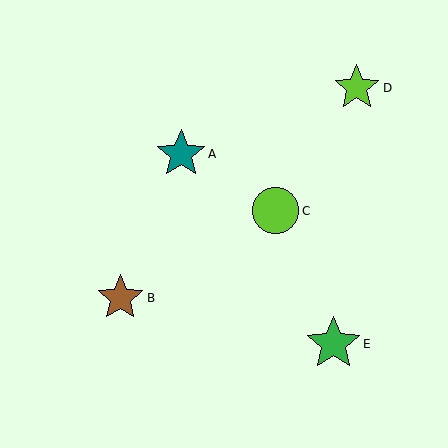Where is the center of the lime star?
The center of the lime star is at (357, 88).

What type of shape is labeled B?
Shape B is a brown star.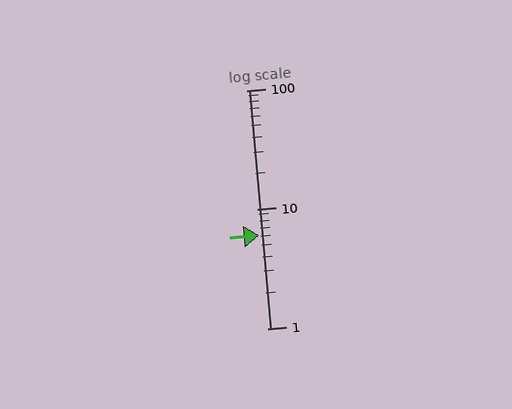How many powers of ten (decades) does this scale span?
The scale spans 2 decades, from 1 to 100.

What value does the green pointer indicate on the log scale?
The pointer indicates approximately 6.1.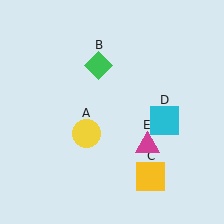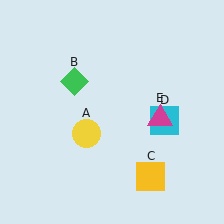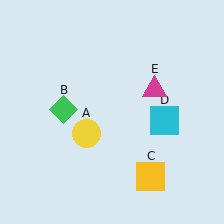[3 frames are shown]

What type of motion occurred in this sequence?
The green diamond (object B), magenta triangle (object E) rotated counterclockwise around the center of the scene.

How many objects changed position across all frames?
2 objects changed position: green diamond (object B), magenta triangle (object E).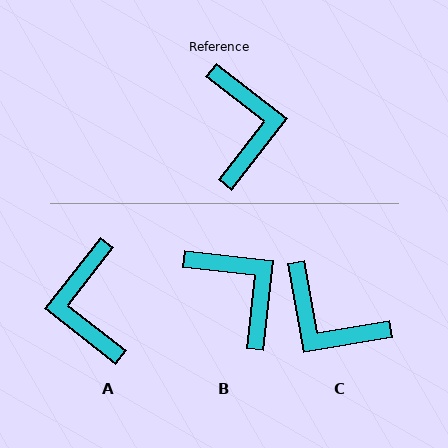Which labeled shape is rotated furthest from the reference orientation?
A, about 180 degrees away.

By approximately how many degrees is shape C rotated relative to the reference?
Approximately 132 degrees clockwise.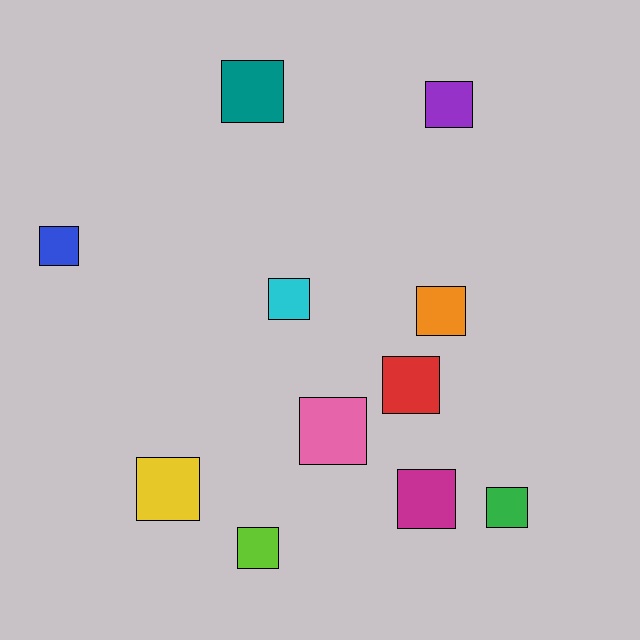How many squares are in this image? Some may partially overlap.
There are 11 squares.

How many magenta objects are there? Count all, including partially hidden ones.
There is 1 magenta object.